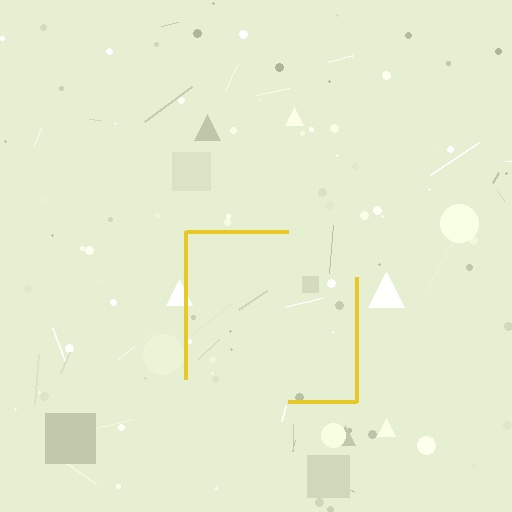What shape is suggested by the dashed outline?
The dashed outline suggests a square.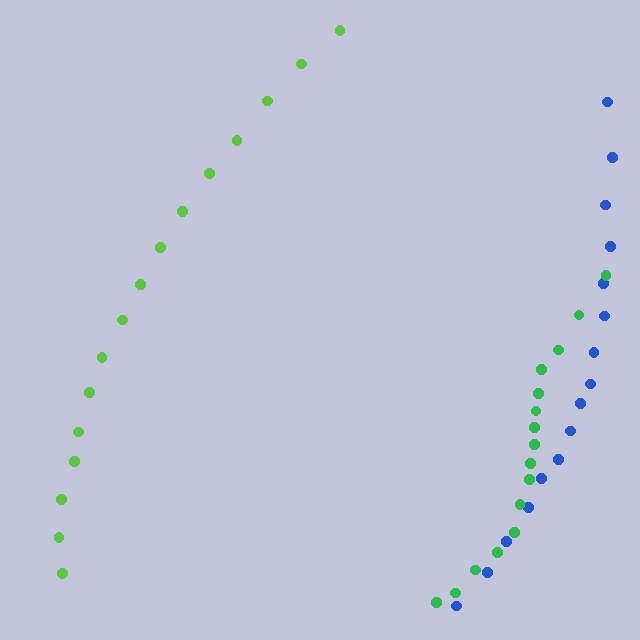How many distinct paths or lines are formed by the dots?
There are 3 distinct paths.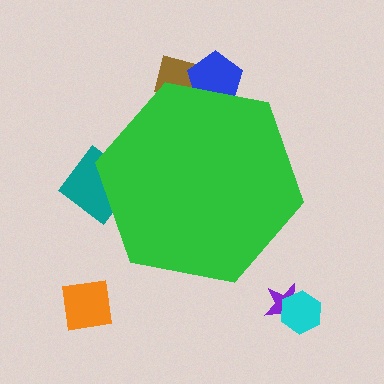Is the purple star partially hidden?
No, the purple star is fully visible.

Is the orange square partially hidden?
No, the orange square is fully visible.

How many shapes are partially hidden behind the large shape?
3 shapes are partially hidden.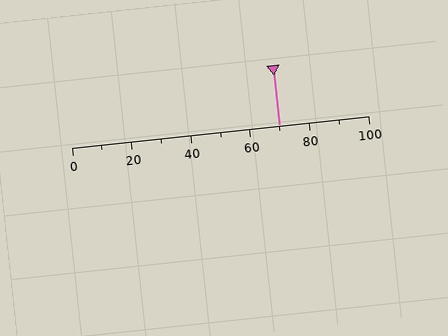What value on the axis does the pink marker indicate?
The marker indicates approximately 70.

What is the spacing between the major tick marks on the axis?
The major ticks are spaced 20 apart.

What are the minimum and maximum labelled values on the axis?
The axis runs from 0 to 100.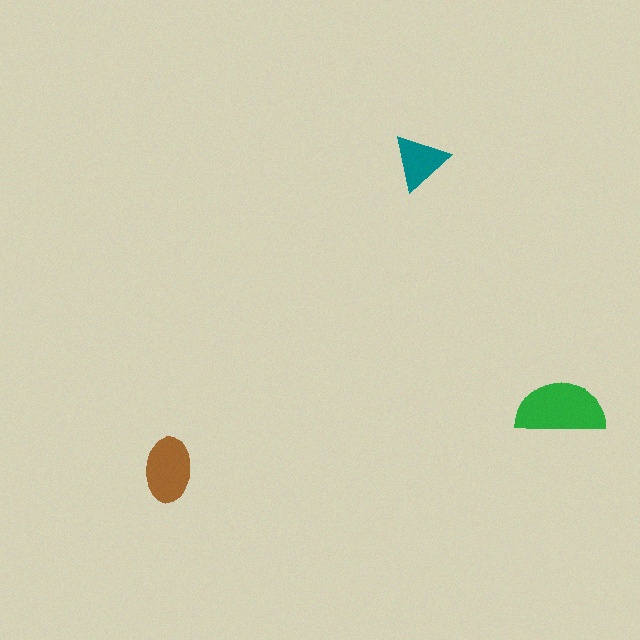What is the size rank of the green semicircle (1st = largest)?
1st.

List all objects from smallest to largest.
The teal triangle, the brown ellipse, the green semicircle.